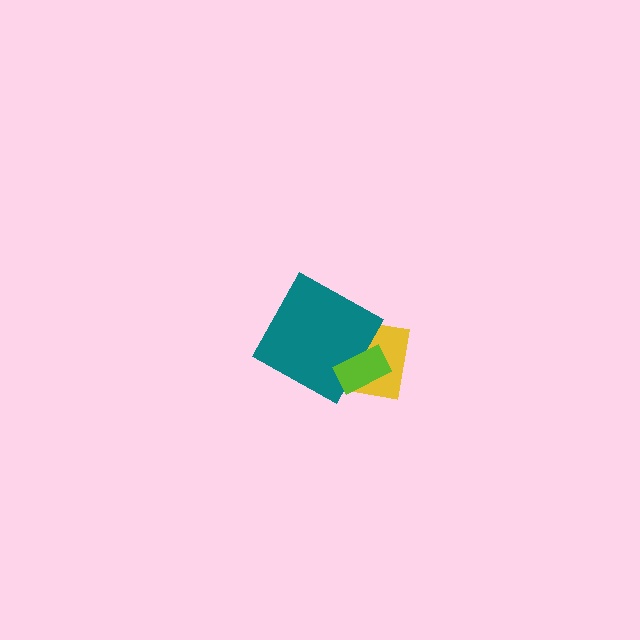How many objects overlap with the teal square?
2 objects overlap with the teal square.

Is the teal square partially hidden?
Yes, it is partially covered by another shape.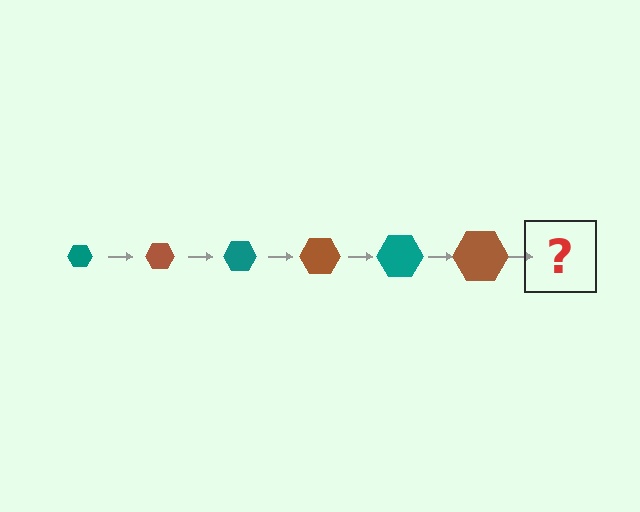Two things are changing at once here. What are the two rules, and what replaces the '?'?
The two rules are that the hexagon grows larger each step and the color cycles through teal and brown. The '?' should be a teal hexagon, larger than the previous one.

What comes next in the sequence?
The next element should be a teal hexagon, larger than the previous one.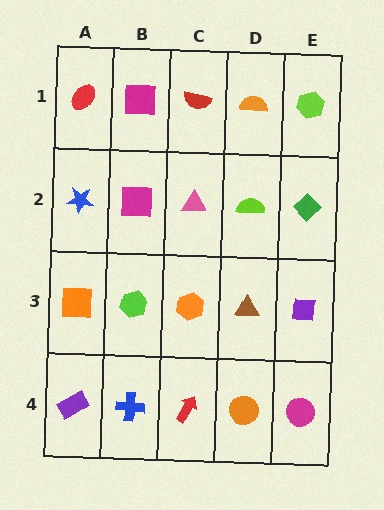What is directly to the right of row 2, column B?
A pink triangle.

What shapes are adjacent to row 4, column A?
An orange square (row 3, column A), a blue cross (row 4, column B).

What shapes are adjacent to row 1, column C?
A pink triangle (row 2, column C), a magenta square (row 1, column B), an orange semicircle (row 1, column D).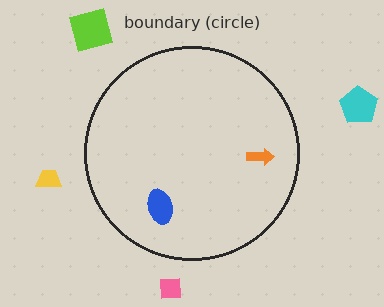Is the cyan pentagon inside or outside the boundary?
Outside.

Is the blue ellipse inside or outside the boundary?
Inside.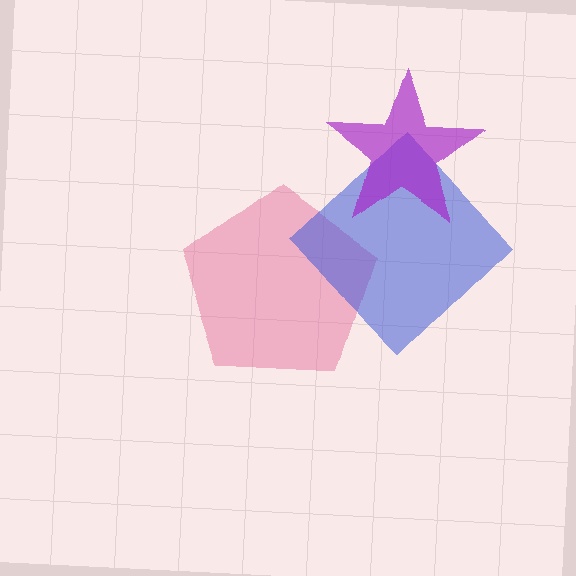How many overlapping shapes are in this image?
There are 3 overlapping shapes in the image.